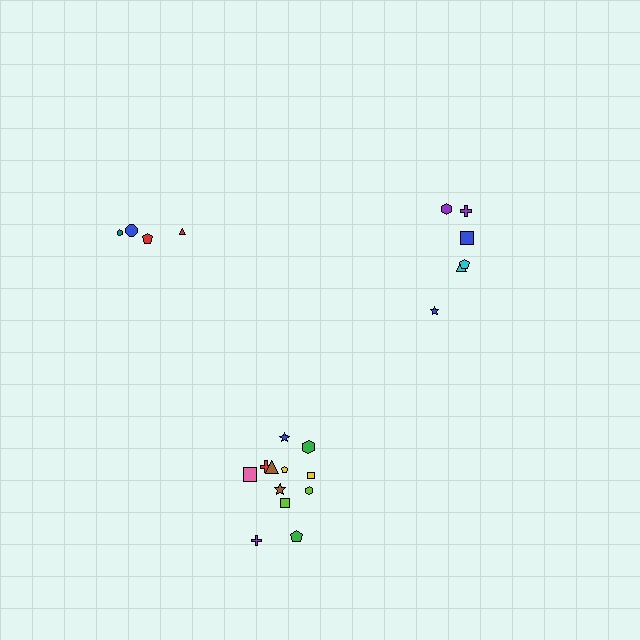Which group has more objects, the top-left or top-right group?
The top-right group.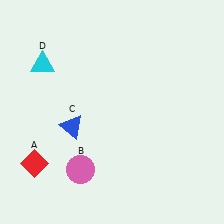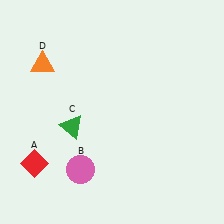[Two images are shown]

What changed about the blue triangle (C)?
In Image 1, C is blue. In Image 2, it changed to green.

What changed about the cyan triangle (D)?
In Image 1, D is cyan. In Image 2, it changed to orange.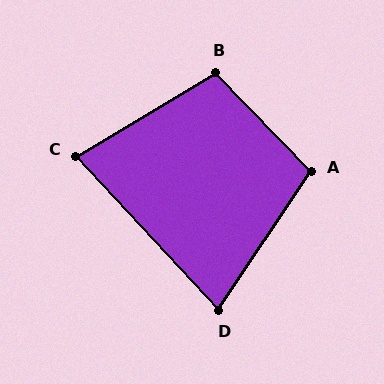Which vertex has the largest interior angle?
B, at approximately 103 degrees.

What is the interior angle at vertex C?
Approximately 78 degrees (acute).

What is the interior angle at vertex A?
Approximately 102 degrees (obtuse).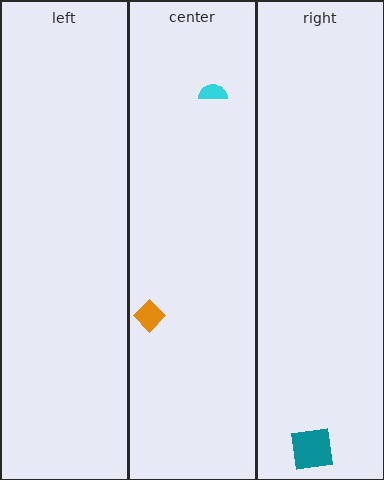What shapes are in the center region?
The cyan semicircle, the orange diamond.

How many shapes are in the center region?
2.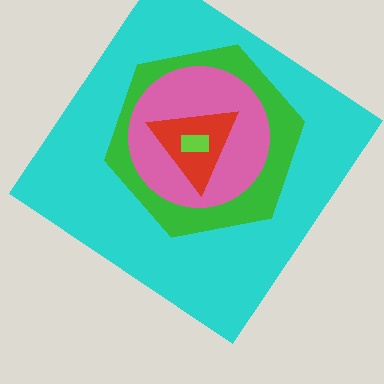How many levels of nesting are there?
5.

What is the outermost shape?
The cyan diamond.